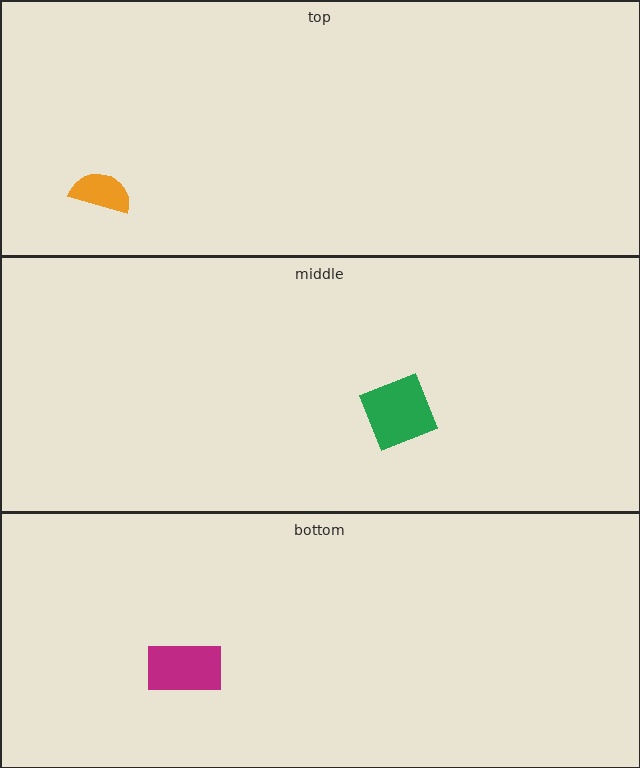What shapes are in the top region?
The orange semicircle.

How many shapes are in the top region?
1.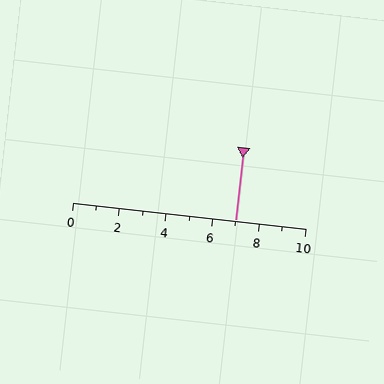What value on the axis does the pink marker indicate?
The marker indicates approximately 7.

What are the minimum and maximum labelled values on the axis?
The axis runs from 0 to 10.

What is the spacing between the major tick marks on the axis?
The major ticks are spaced 2 apart.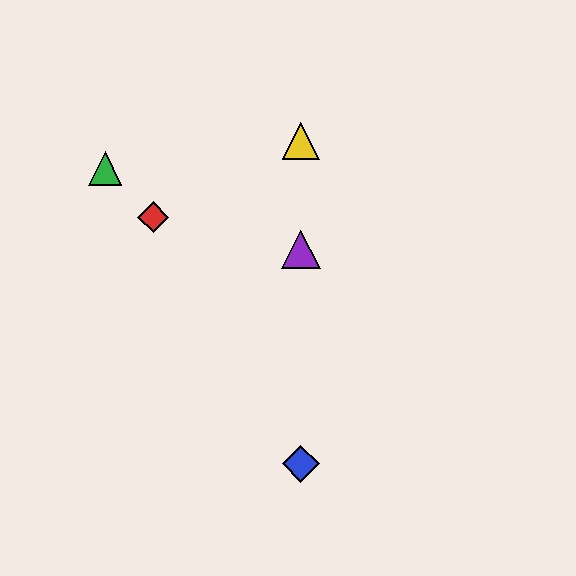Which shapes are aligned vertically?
The blue diamond, the yellow triangle, the purple triangle are aligned vertically.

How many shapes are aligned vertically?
3 shapes (the blue diamond, the yellow triangle, the purple triangle) are aligned vertically.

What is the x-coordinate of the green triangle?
The green triangle is at x≈105.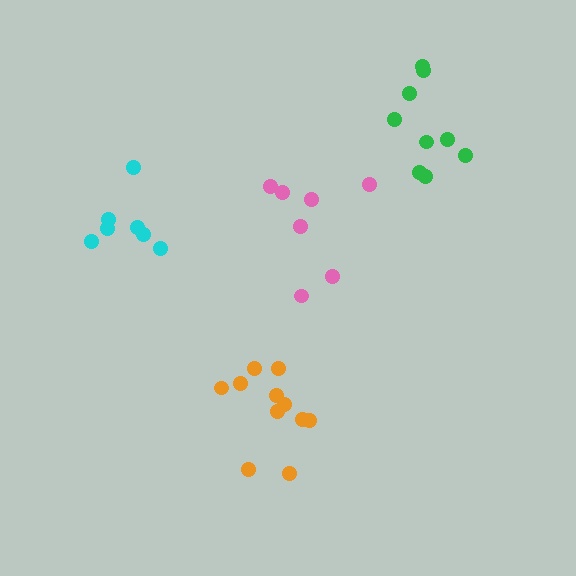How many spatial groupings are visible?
There are 4 spatial groupings.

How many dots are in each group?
Group 1: 7 dots, Group 2: 9 dots, Group 3: 11 dots, Group 4: 7 dots (34 total).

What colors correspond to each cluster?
The clusters are colored: pink, green, orange, cyan.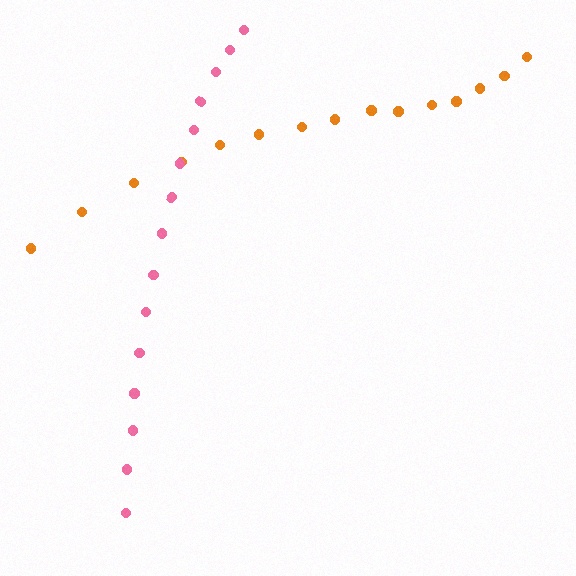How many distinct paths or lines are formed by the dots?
There are 2 distinct paths.